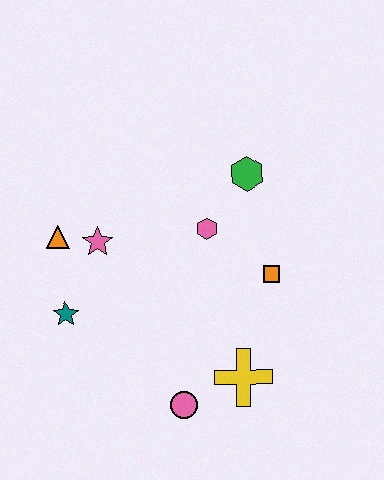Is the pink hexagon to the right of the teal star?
Yes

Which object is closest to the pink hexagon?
The green hexagon is closest to the pink hexagon.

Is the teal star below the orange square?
Yes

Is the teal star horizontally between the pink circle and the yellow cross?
No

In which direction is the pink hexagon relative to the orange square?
The pink hexagon is to the left of the orange square.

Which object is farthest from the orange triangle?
The yellow cross is farthest from the orange triangle.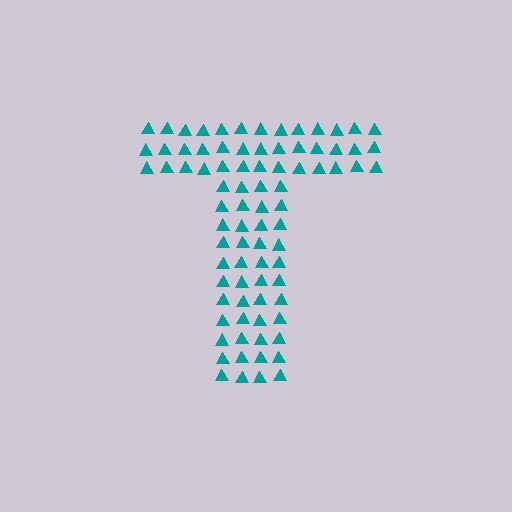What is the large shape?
The large shape is the letter T.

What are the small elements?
The small elements are triangles.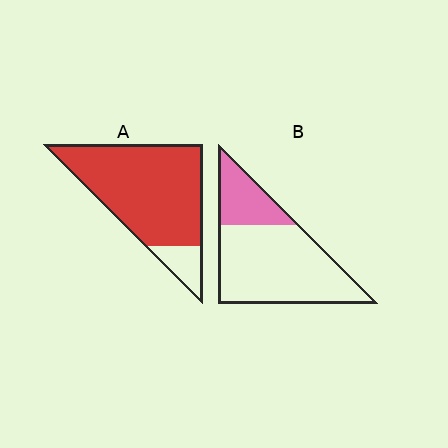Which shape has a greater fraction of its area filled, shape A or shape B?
Shape A.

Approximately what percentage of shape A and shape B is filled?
A is approximately 85% and B is approximately 25%.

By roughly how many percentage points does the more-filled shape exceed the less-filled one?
By roughly 60 percentage points (A over B).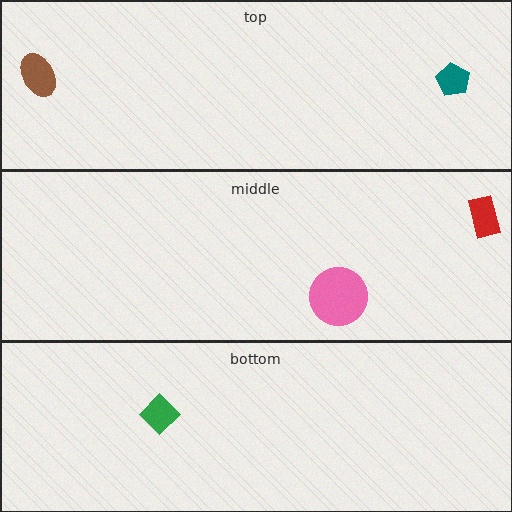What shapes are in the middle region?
The red rectangle, the pink circle.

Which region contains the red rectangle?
The middle region.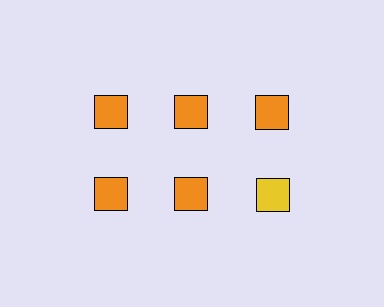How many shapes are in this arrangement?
There are 6 shapes arranged in a grid pattern.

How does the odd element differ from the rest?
It has a different color: yellow instead of orange.